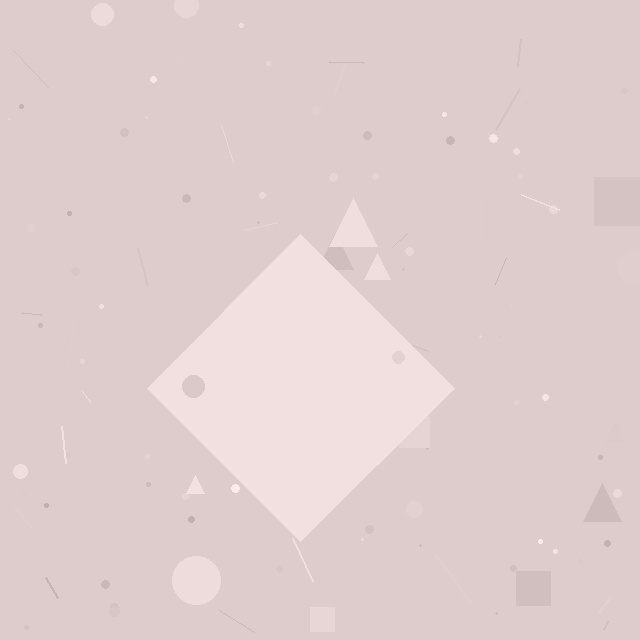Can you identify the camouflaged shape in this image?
The camouflaged shape is a diamond.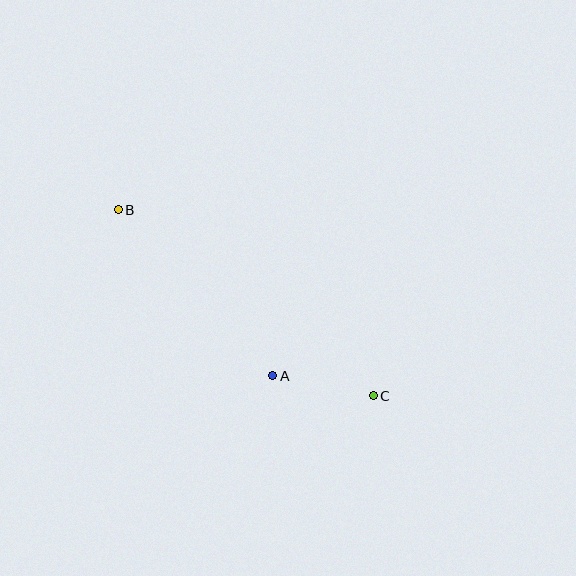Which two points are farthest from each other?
Points B and C are farthest from each other.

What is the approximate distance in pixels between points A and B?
The distance between A and B is approximately 227 pixels.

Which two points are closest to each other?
Points A and C are closest to each other.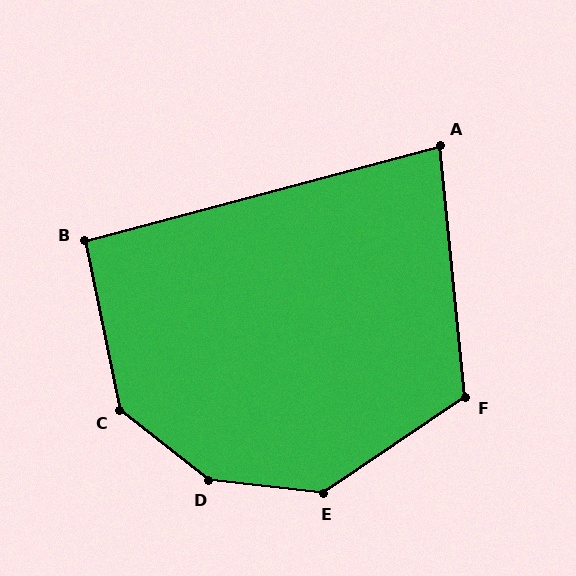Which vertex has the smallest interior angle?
A, at approximately 81 degrees.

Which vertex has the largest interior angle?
D, at approximately 148 degrees.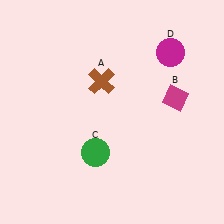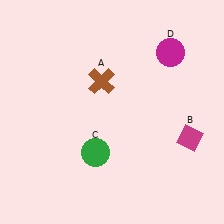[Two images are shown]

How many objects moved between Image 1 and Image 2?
1 object moved between the two images.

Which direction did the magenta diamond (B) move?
The magenta diamond (B) moved down.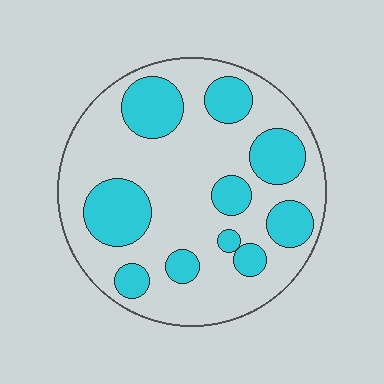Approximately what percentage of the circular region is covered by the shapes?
Approximately 30%.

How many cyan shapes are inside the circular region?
10.